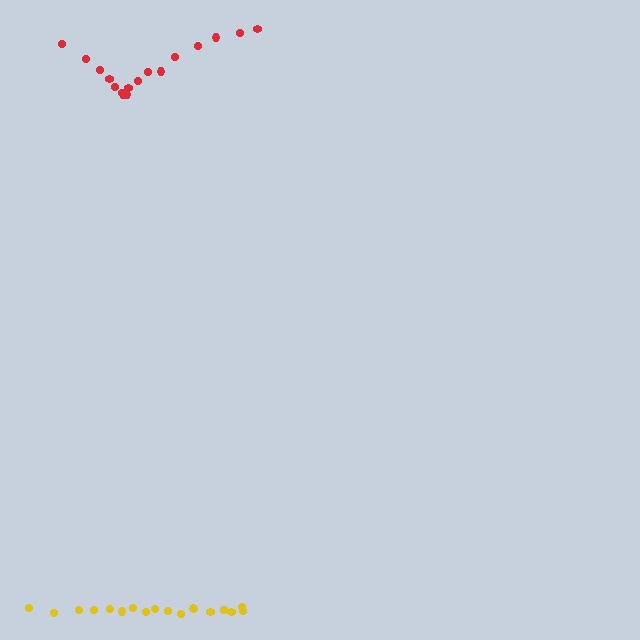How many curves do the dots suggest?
There are 2 distinct paths.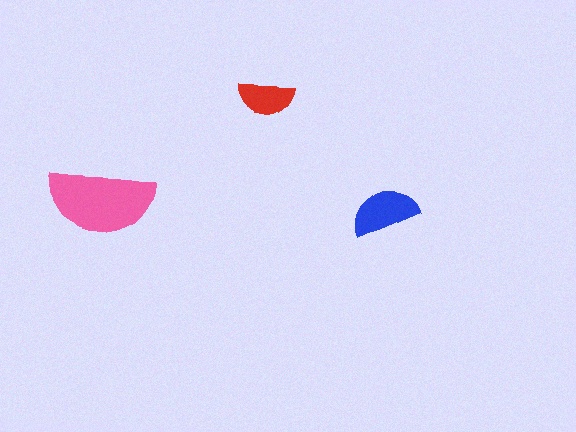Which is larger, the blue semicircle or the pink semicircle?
The pink one.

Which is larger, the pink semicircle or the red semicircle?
The pink one.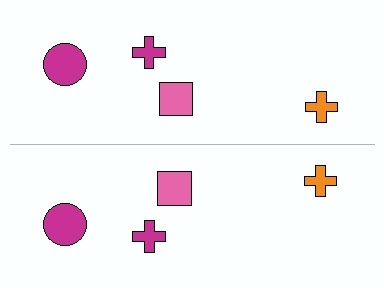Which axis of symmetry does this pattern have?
The pattern has a horizontal axis of symmetry running through the center of the image.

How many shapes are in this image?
There are 8 shapes in this image.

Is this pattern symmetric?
Yes, this pattern has bilateral (reflection) symmetry.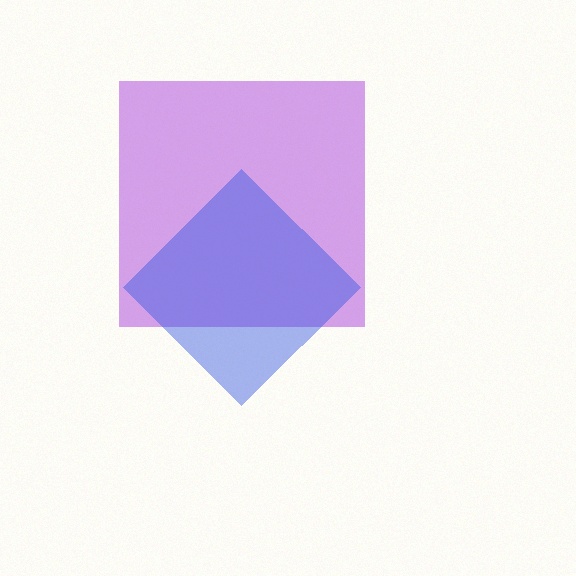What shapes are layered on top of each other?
The layered shapes are: a purple square, a blue diamond.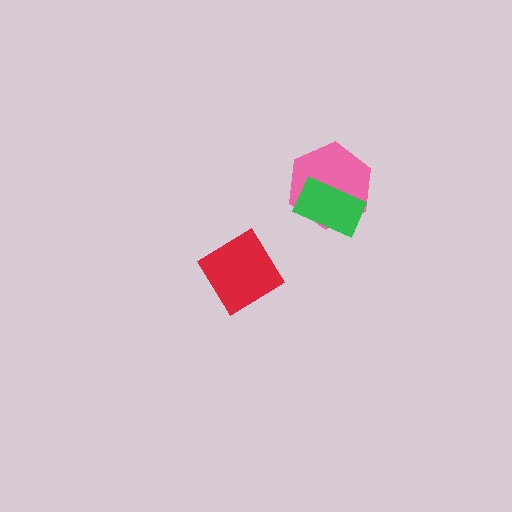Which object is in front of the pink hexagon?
The green rectangle is in front of the pink hexagon.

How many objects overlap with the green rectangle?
1 object overlaps with the green rectangle.